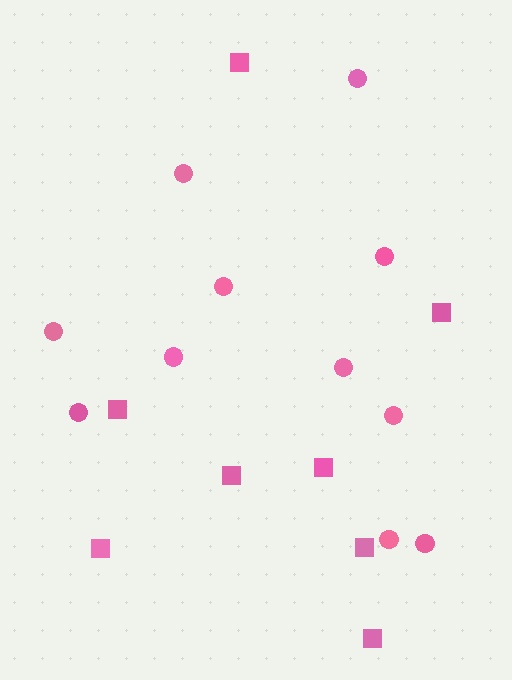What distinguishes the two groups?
There are 2 groups: one group of circles (11) and one group of squares (8).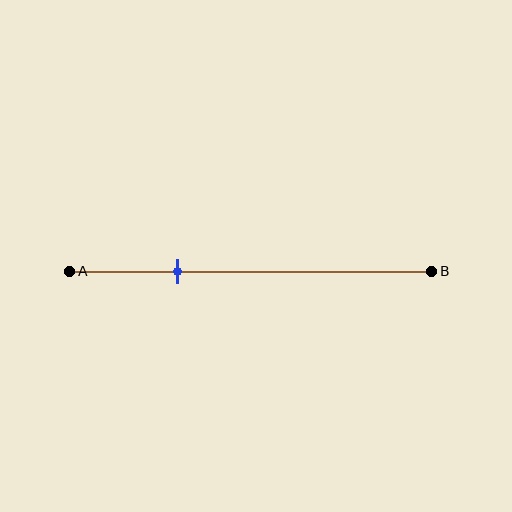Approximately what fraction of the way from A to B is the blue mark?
The blue mark is approximately 30% of the way from A to B.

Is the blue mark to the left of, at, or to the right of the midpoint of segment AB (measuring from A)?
The blue mark is to the left of the midpoint of segment AB.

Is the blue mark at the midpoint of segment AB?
No, the mark is at about 30% from A, not at the 50% midpoint.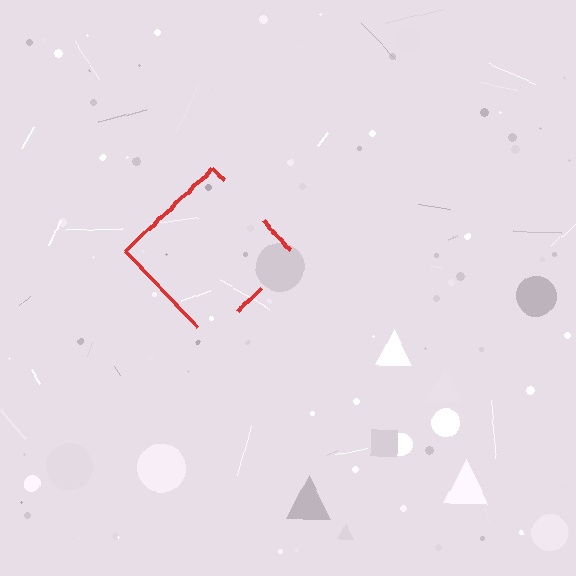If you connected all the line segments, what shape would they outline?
They would outline a diamond.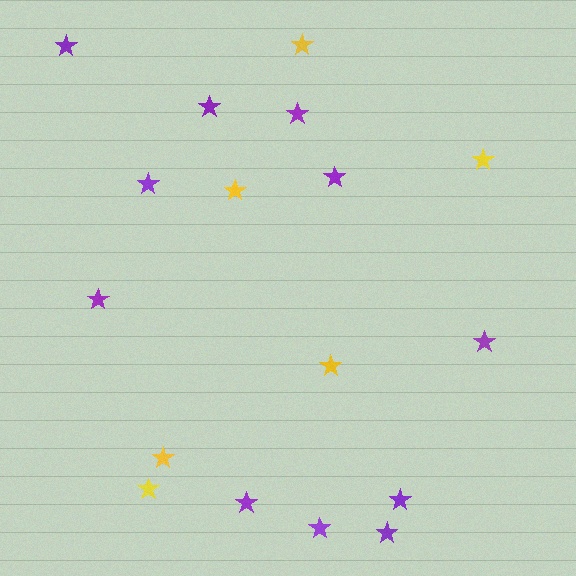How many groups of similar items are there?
There are 2 groups: one group of purple stars (11) and one group of yellow stars (6).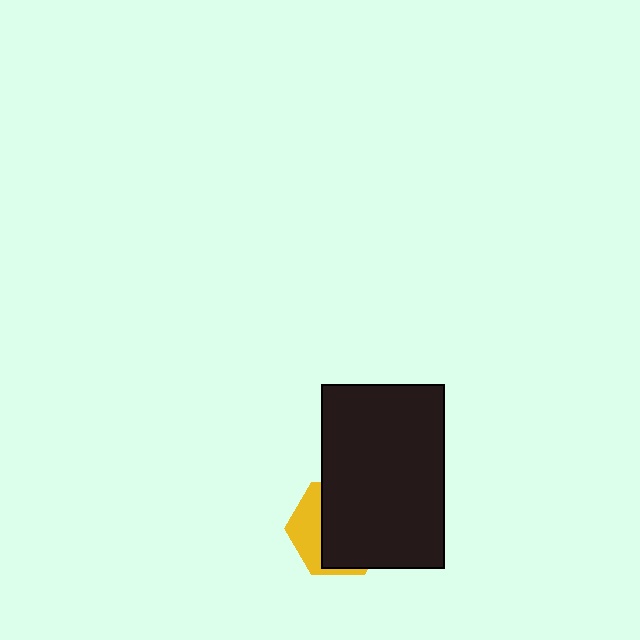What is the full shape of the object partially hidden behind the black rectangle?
The partially hidden object is a yellow hexagon.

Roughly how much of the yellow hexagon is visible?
A small part of it is visible (roughly 33%).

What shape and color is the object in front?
The object in front is a black rectangle.